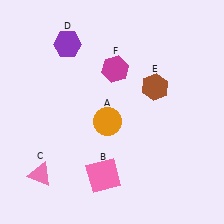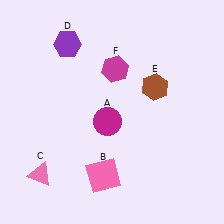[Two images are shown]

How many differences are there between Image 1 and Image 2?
There is 1 difference between the two images.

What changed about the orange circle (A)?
In Image 1, A is orange. In Image 2, it changed to magenta.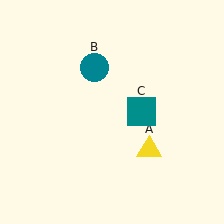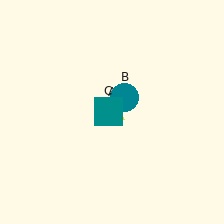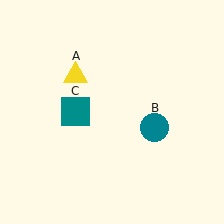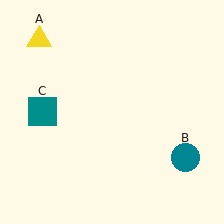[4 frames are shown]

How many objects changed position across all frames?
3 objects changed position: yellow triangle (object A), teal circle (object B), teal square (object C).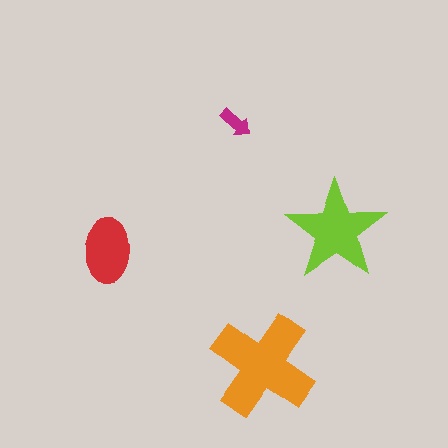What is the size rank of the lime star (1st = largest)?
2nd.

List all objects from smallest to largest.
The magenta arrow, the red ellipse, the lime star, the orange cross.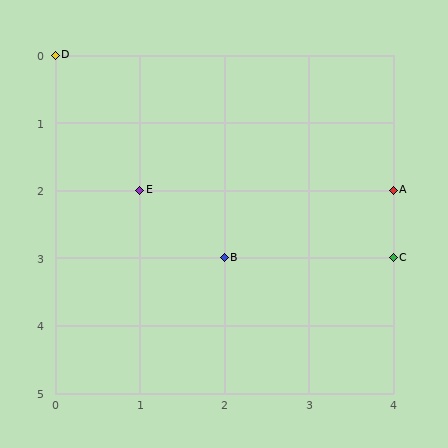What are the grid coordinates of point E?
Point E is at grid coordinates (1, 2).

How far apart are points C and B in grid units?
Points C and B are 2 columns apart.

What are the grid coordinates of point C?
Point C is at grid coordinates (4, 3).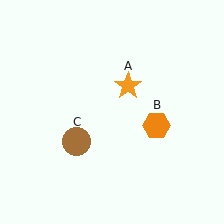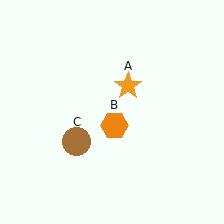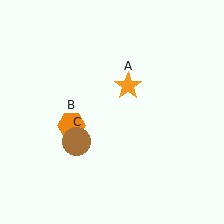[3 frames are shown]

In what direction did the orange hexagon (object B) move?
The orange hexagon (object B) moved left.